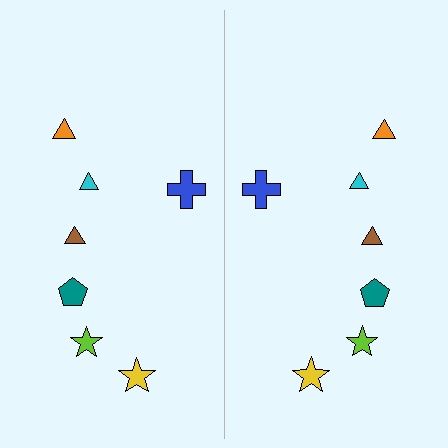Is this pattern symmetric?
Yes, this pattern has bilateral (reflection) symmetry.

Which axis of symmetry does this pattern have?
The pattern has a vertical axis of symmetry running through the center of the image.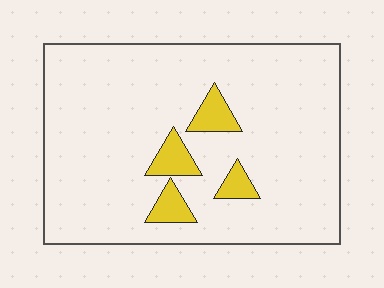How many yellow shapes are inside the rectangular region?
4.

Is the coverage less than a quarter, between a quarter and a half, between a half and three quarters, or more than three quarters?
Less than a quarter.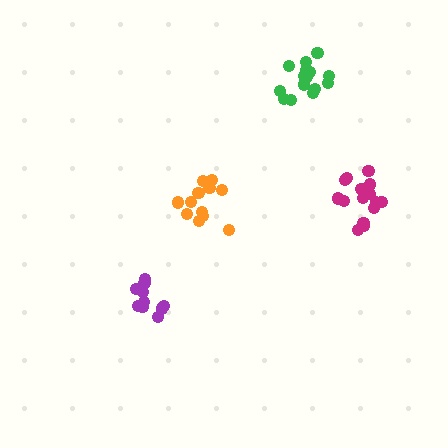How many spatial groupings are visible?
There are 4 spatial groupings.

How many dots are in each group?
Group 1: 11 dots, Group 2: 12 dots, Group 3: 15 dots, Group 4: 15 dots (53 total).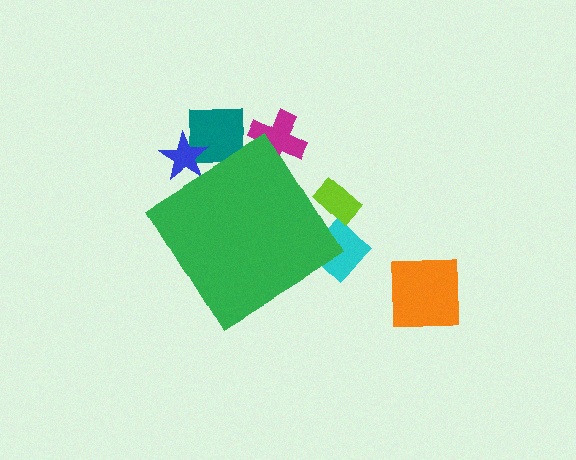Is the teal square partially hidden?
Yes, the teal square is partially hidden behind the green diamond.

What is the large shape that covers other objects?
A green diamond.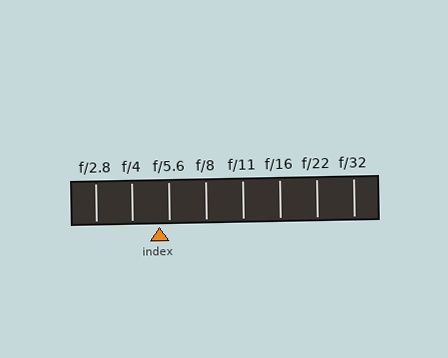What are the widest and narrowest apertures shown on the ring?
The widest aperture shown is f/2.8 and the narrowest is f/32.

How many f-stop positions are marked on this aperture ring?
There are 8 f-stop positions marked.